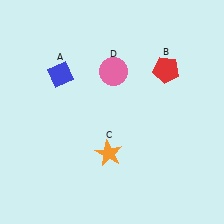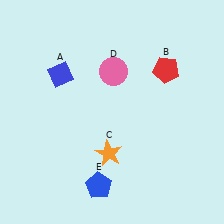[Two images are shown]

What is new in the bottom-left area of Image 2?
A blue pentagon (E) was added in the bottom-left area of Image 2.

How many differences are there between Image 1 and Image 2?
There is 1 difference between the two images.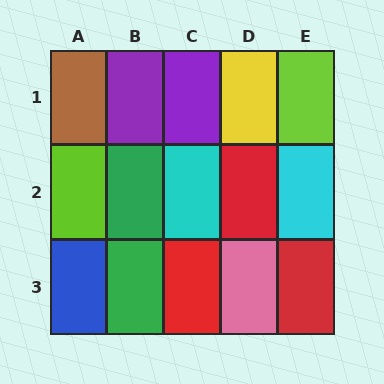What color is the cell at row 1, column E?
Lime.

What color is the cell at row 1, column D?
Yellow.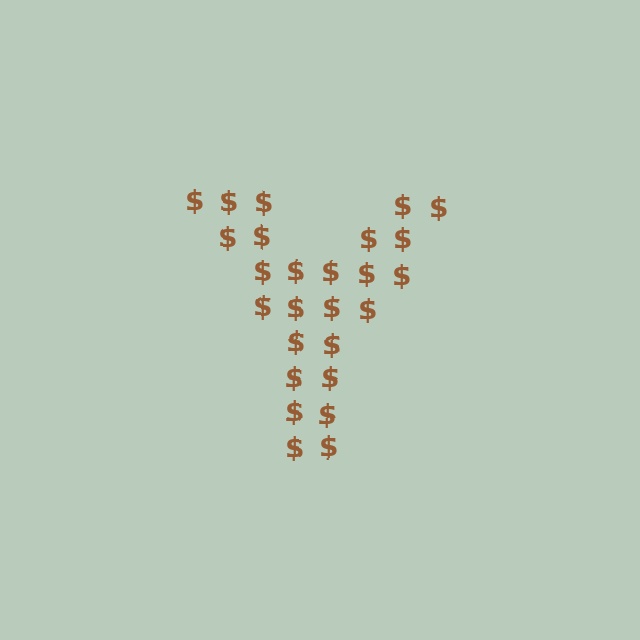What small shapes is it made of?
It is made of small dollar signs.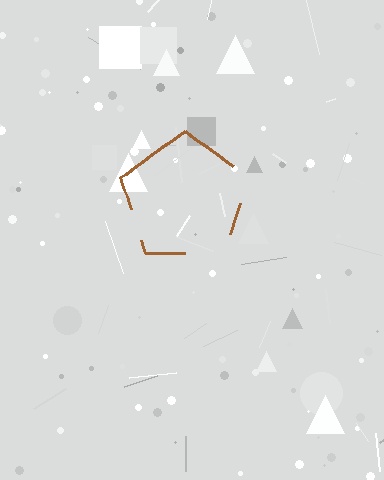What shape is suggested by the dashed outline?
The dashed outline suggests a pentagon.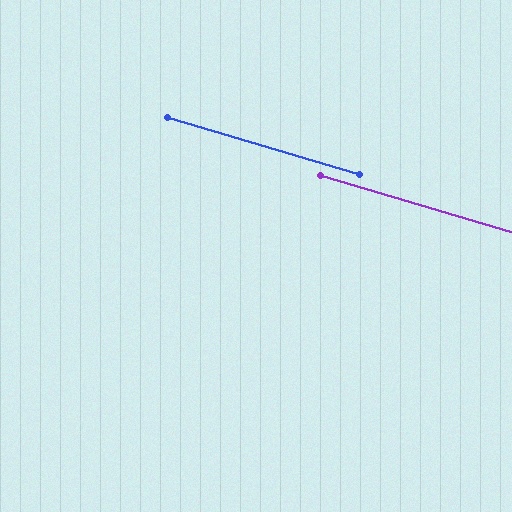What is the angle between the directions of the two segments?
Approximately 0 degrees.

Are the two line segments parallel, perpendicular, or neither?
Parallel — their directions differ by only 0.1°.